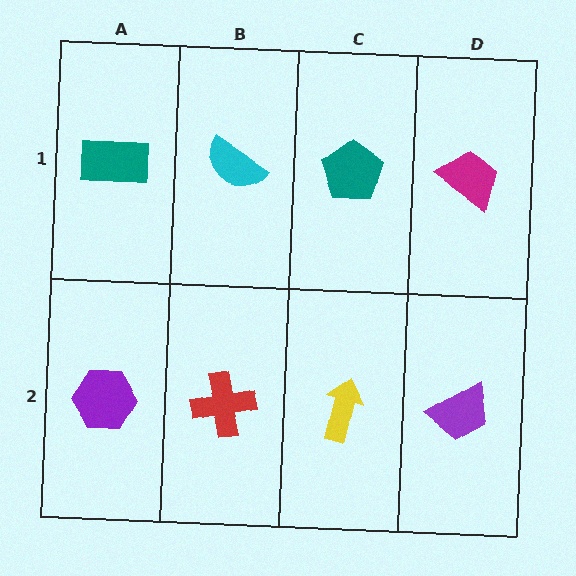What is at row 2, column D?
A purple trapezoid.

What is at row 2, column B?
A red cross.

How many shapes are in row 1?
4 shapes.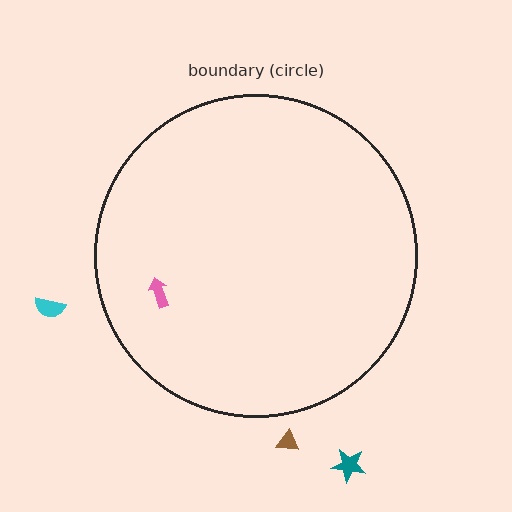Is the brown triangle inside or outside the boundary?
Outside.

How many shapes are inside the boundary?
1 inside, 3 outside.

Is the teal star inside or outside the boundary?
Outside.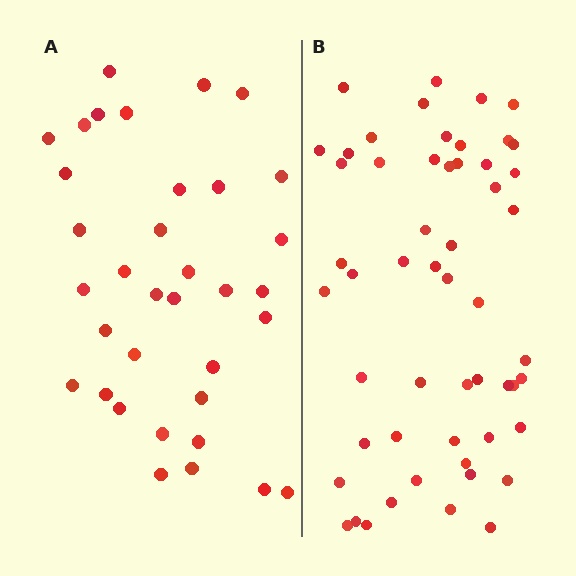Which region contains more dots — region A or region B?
Region B (the right region) has more dots.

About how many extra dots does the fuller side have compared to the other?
Region B has approximately 20 more dots than region A.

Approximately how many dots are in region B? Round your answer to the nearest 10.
About 50 dots. (The exact count is 54, which rounds to 50.)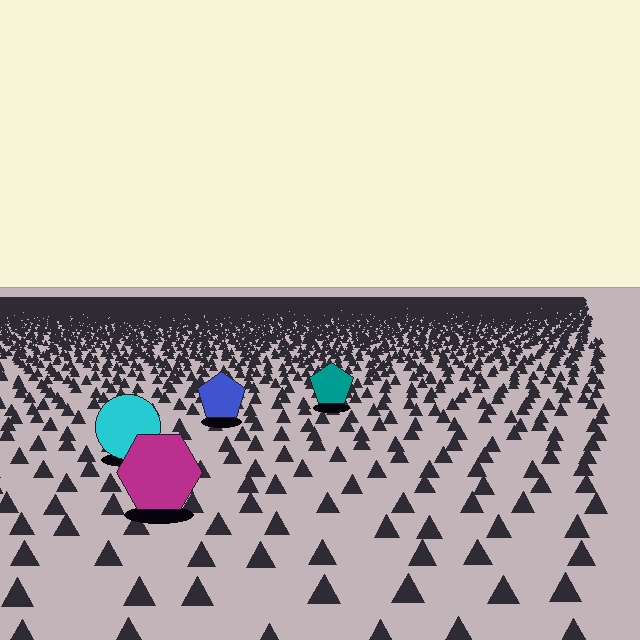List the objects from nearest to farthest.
From nearest to farthest: the magenta hexagon, the cyan circle, the blue pentagon, the teal pentagon.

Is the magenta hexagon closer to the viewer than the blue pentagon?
Yes. The magenta hexagon is closer — you can tell from the texture gradient: the ground texture is coarser near it.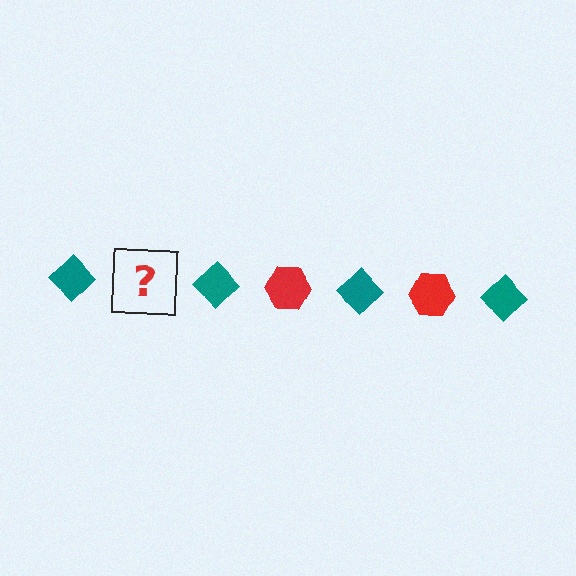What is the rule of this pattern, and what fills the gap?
The rule is that the pattern alternates between teal diamond and red hexagon. The gap should be filled with a red hexagon.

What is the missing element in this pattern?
The missing element is a red hexagon.